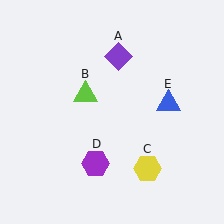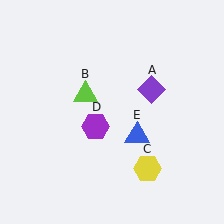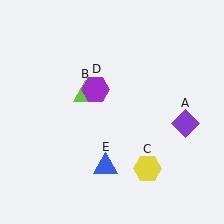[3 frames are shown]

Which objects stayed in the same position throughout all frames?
Lime triangle (object B) and yellow hexagon (object C) remained stationary.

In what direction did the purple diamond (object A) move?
The purple diamond (object A) moved down and to the right.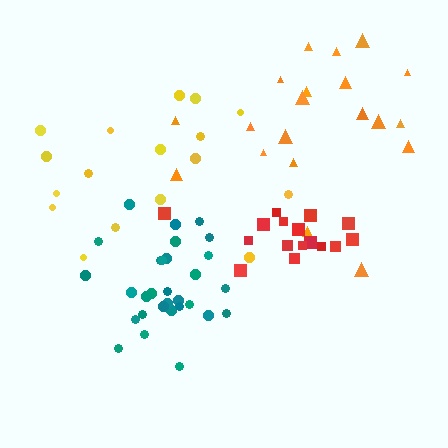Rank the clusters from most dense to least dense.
teal, red, orange, yellow.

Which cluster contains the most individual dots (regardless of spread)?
Teal (30).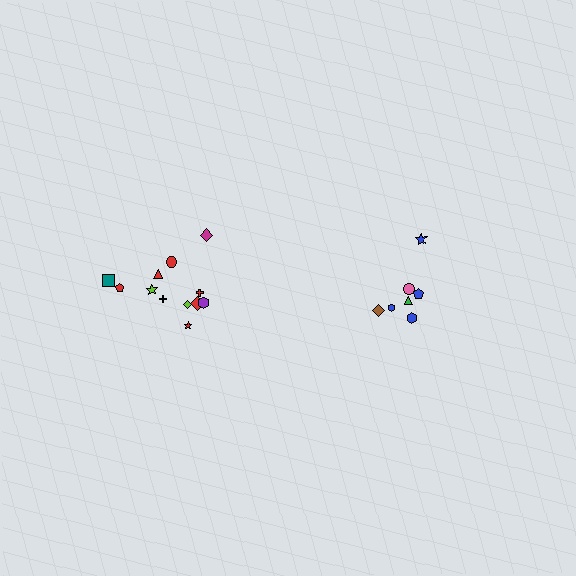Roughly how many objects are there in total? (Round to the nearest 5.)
Roughly 20 objects in total.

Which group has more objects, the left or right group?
The left group.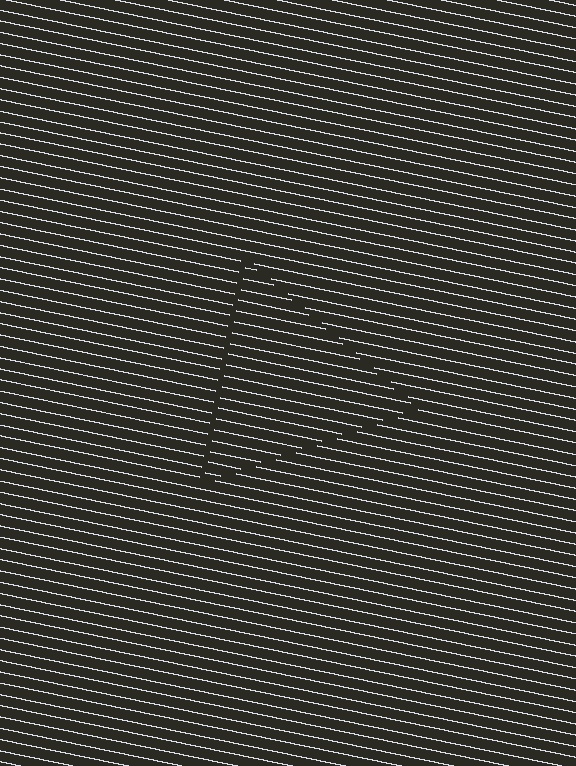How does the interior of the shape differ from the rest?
The interior of the shape contains the same grating, shifted by half a period — the contour is defined by the phase discontinuity where line-ends from the inner and outer gratings abut.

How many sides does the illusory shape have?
3 sides — the line-ends trace a triangle.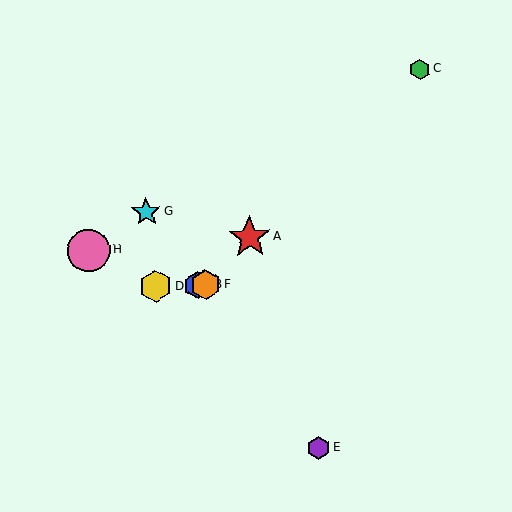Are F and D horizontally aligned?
Yes, both are at y≈285.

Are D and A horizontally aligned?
No, D is at y≈287 and A is at y≈237.